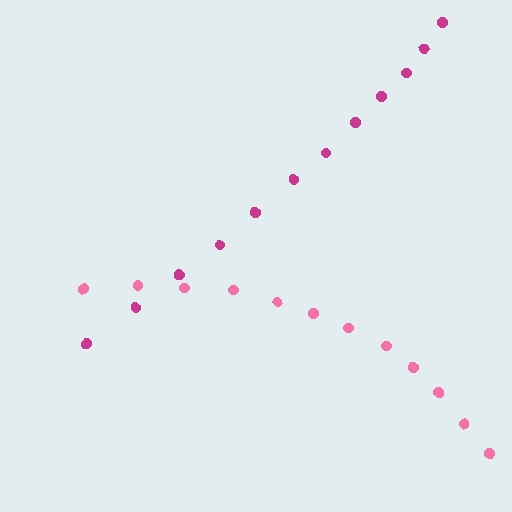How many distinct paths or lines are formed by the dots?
There are 2 distinct paths.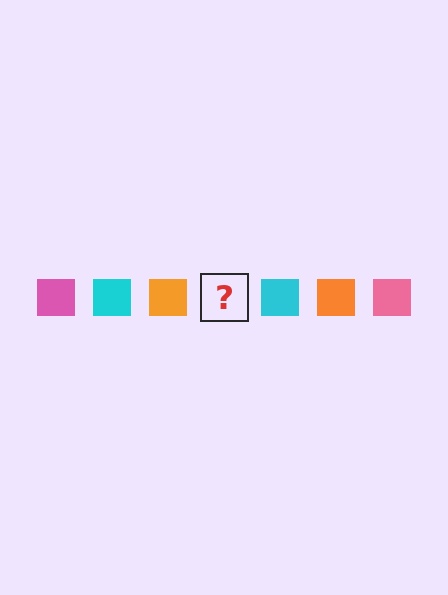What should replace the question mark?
The question mark should be replaced with a pink square.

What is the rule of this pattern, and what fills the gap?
The rule is that the pattern cycles through pink, cyan, orange squares. The gap should be filled with a pink square.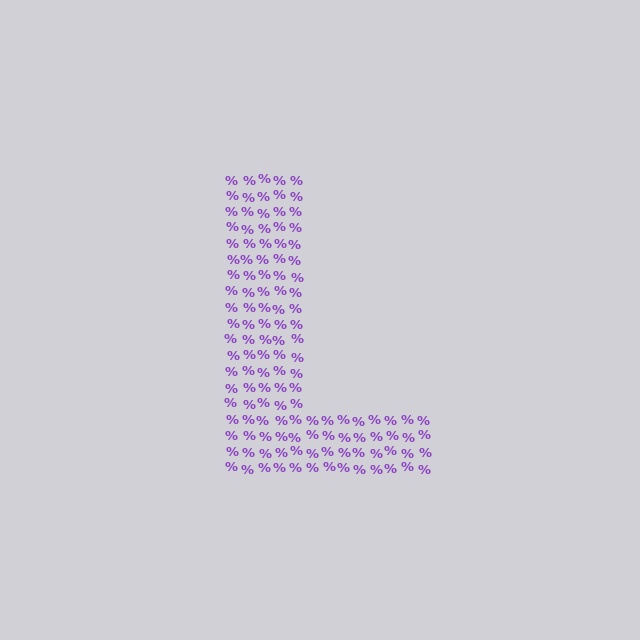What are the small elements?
The small elements are percent signs.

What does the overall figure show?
The overall figure shows the letter L.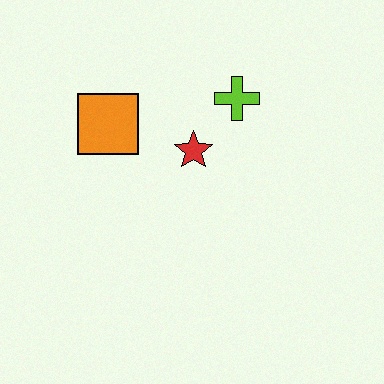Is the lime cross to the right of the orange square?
Yes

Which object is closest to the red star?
The lime cross is closest to the red star.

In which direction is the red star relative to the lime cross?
The red star is below the lime cross.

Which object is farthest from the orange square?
The lime cross is farthest from the orange square.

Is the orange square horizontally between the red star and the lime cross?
No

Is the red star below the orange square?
Yes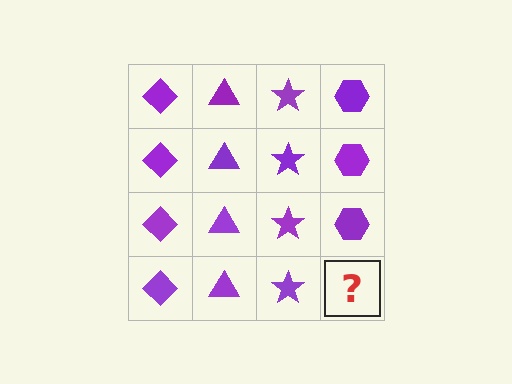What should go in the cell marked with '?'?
The missing cell should contain a purple hexagon.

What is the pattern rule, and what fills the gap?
The rule is that each column has a consistent shape. The gap should be filled with a purple hexagon.